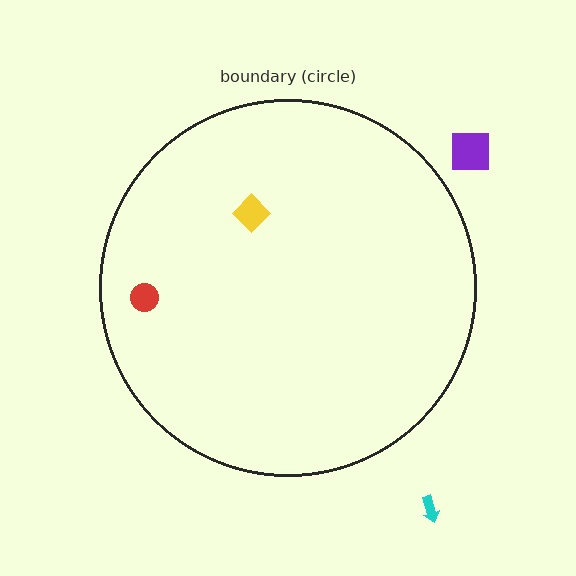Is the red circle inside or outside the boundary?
Inside.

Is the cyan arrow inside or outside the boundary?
Outside.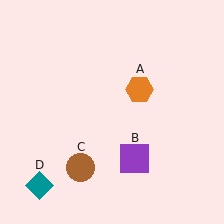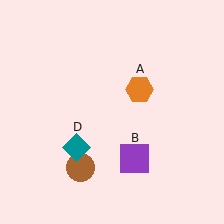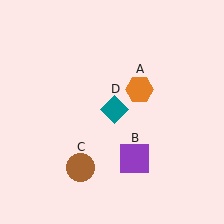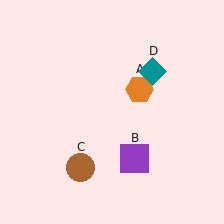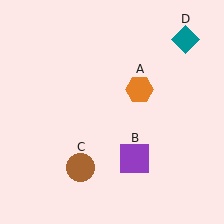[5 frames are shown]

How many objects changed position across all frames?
1 object changed position: teal diamond (object D).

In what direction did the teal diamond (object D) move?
The teal diamond (object D) moved up and to the right.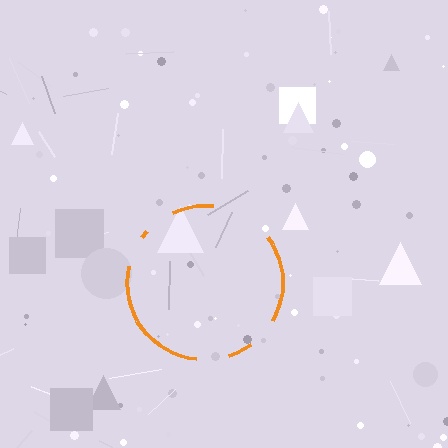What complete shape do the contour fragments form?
The contour fragments form a circle.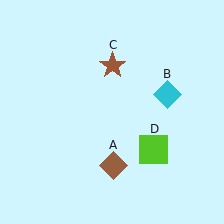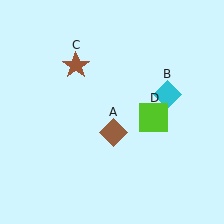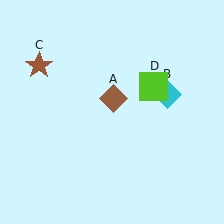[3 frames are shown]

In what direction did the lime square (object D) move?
The lime square (object D) moved up.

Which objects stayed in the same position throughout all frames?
Cyan diamond (object B) remained stationary.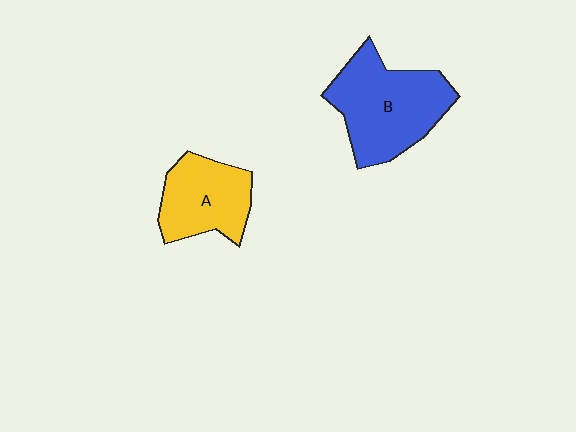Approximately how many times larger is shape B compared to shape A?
Approximately 1.4 times.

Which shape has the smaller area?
Shape A (yellow).